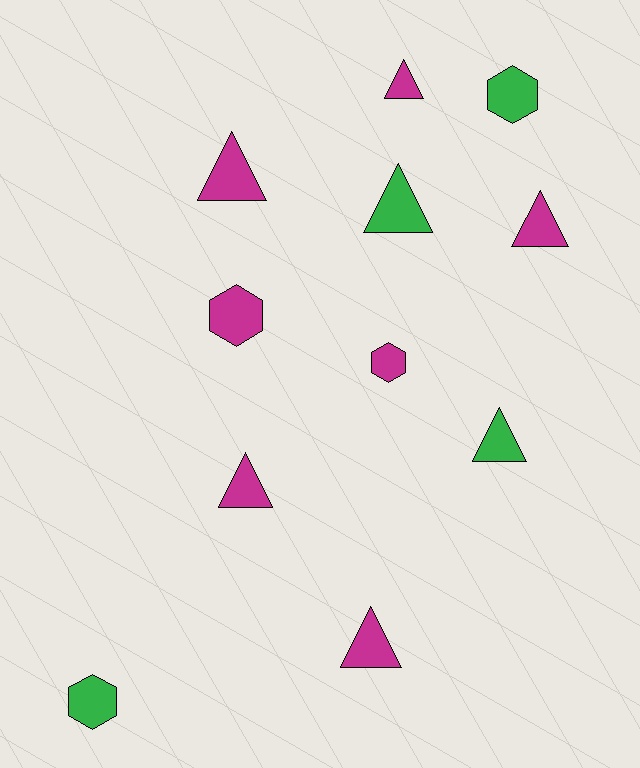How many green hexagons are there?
There are 2 green hexagons.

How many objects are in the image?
There are 11 objects.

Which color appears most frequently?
Magenta, with 7 objects.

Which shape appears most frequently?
Triangle, with 7 objects.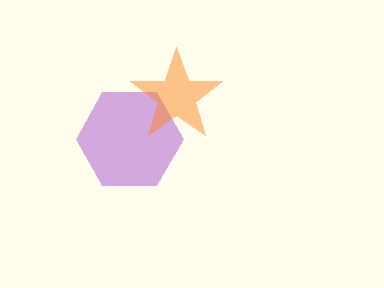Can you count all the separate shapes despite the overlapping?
Yes, there are 2 separate shapes.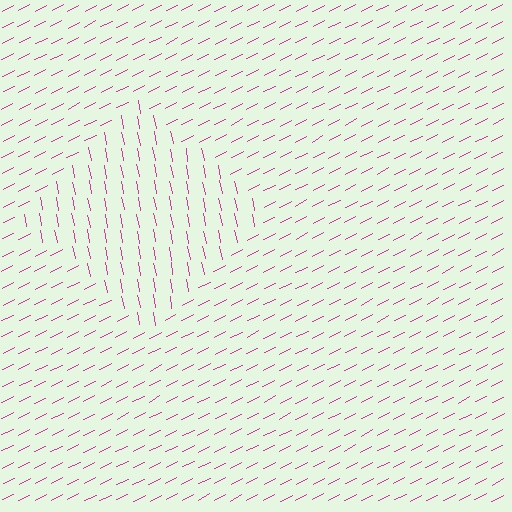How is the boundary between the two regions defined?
The boundary is defined purely by a change in line orientation (approximately 74 degrees difference). All lines are the same color and thickness.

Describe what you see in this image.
The image is filled with small magenta line segments. A diamond region in the image has lines oriented differently from the surrounding lines, creating a visible texture boundary.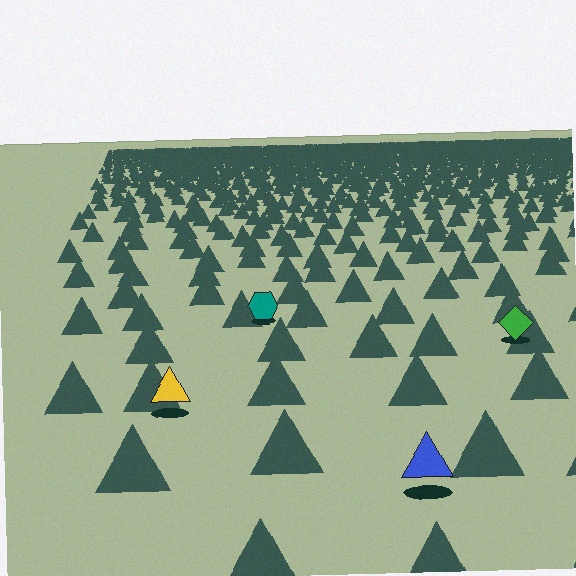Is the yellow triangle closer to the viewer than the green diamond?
Yes. The yellow triangle is closer — you can tell from the texture gradient: the ground texture is coarser near it.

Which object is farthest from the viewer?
The teal hexagon is farthest from the viewer. It appears smaller and the ground texture around it is denser.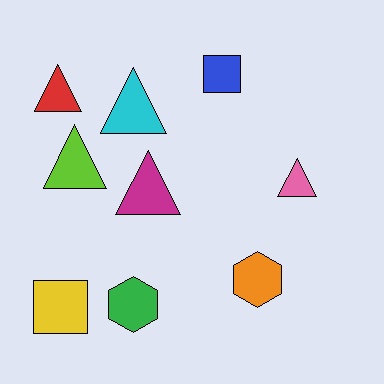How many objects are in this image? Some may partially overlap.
There are 9 objects.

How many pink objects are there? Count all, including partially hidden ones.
There is 1 pink object.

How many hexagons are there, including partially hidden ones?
There are 2 hexagons.